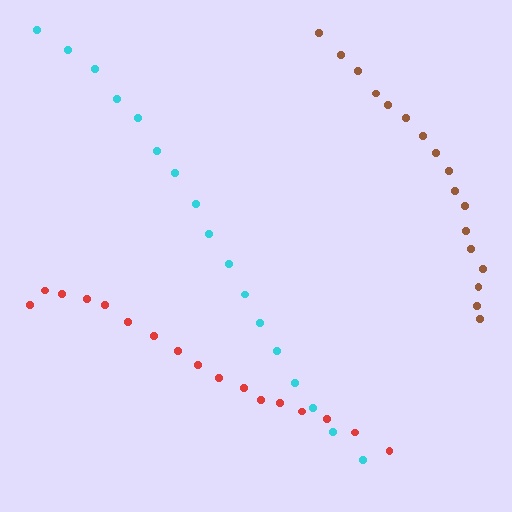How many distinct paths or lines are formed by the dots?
There are 3 distinct paths.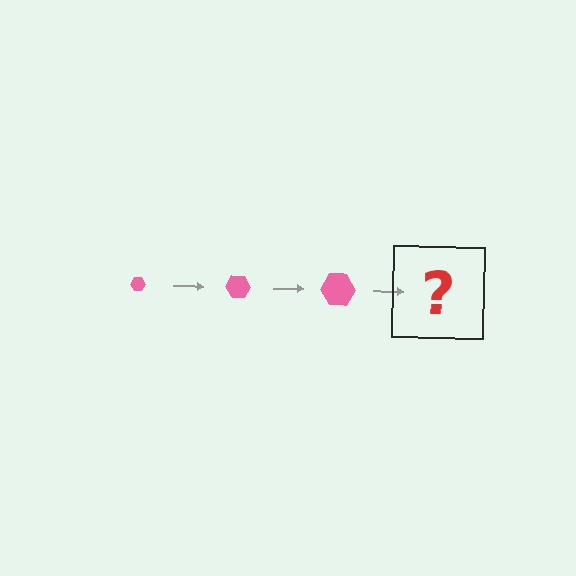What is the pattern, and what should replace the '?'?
The pattern is that the hexagon gets progressively larger each step. The '?' should be a pink hexagon, larger than the previous one.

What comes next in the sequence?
The next element should be a pink hexagon, larger than the previous one.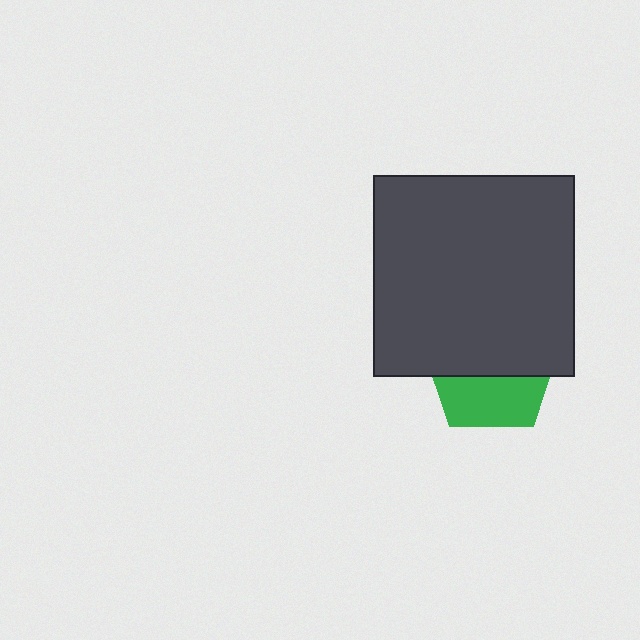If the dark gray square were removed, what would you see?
You would see the complete green pentagon.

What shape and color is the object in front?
The object in front is a dark gray square.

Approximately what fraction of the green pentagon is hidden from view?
Roughly 60% of the green pentagon is hidden behind the dark gray square.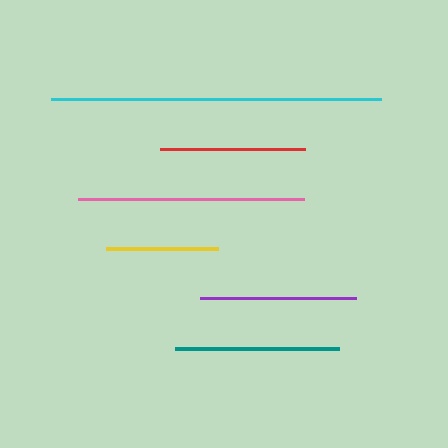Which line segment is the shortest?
The yellow line is the shortest at approximately 112 pixels.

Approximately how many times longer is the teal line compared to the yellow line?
The teal line is approximately 1.5 times the length of the yellow line.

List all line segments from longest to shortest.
From longest to shortest: cyan, pink, teal, purple, red, yellow.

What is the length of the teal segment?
The teal segment is approximately 164 pixels long.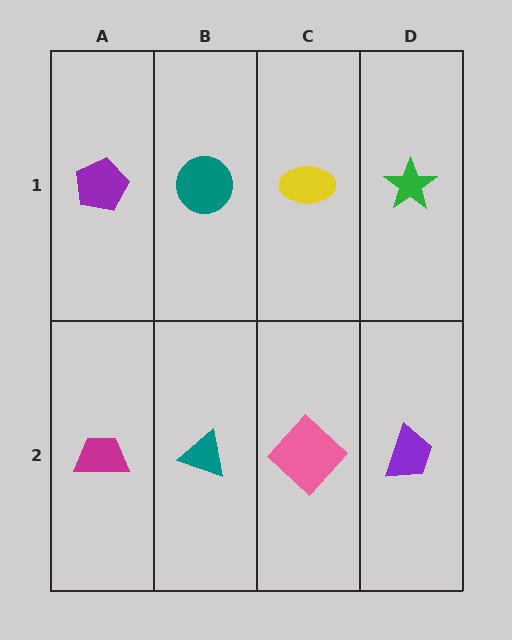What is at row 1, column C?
A yellow ellipse.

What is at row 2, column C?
A pink diamond.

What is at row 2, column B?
A teal triangle.